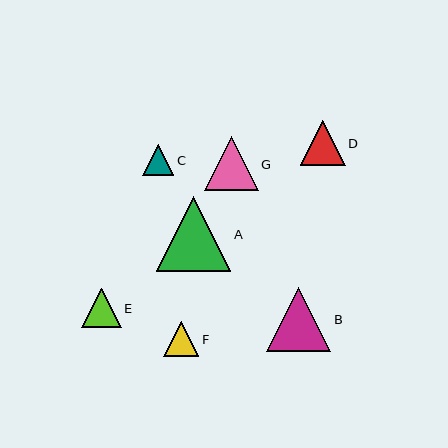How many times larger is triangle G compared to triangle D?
Triangle G is approximately 1.2 times the size of triangle D.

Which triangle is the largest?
Triangle A is the largest with a size of approximately 74 pixels.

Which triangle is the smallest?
Triangle C is the smallest with a size of approximately 31 pixels.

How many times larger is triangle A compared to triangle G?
Triangle A is approximately 1.4 times the size of triangle G.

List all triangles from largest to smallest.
From largest to smallest: A, B, G, D, E, F, C.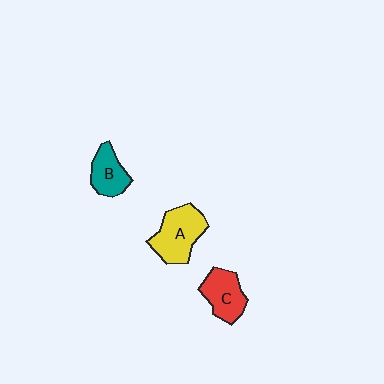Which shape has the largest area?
Shape A (yellow).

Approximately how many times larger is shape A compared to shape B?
Approximately 1.6 times.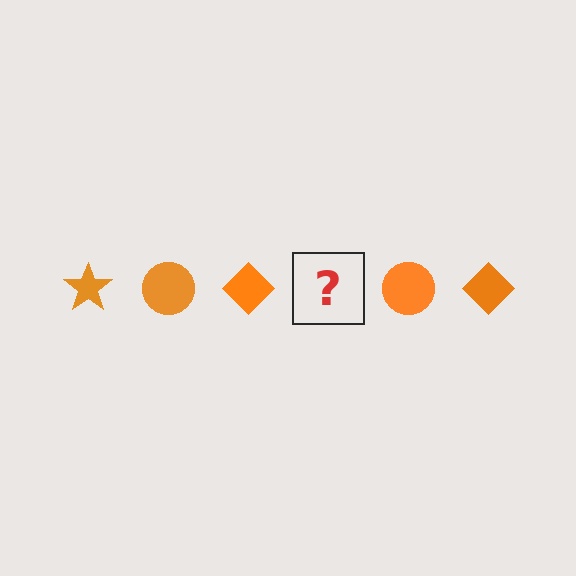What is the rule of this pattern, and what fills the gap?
The rule is that the pattern cycles through star, circle, diamond shapes in orange. The gap should be filled with an orange star.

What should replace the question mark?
The question mark should be replaced with an orange star.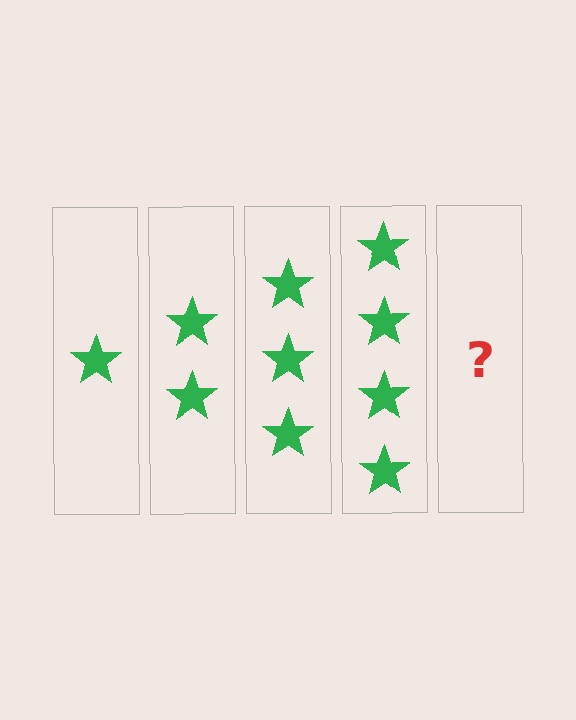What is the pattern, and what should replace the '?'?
The pattern is that each step adds one more star. The '?' should be 5 stars.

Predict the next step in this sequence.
The next step is 5 stars.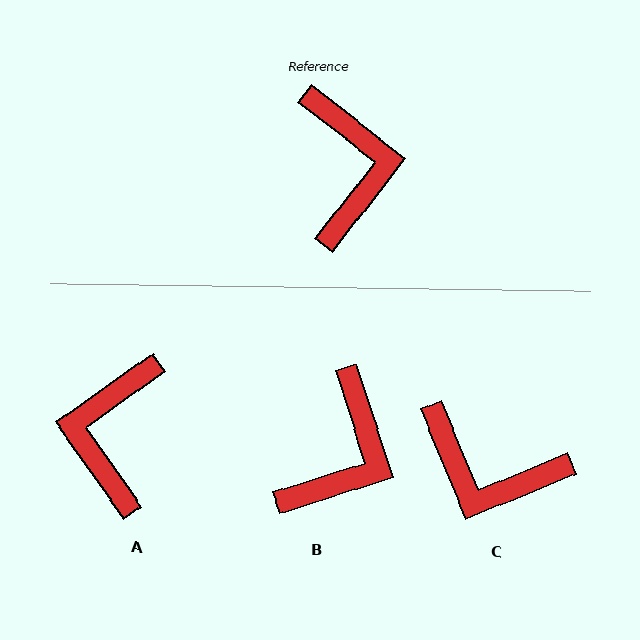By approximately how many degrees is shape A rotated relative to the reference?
Approximately 163 degrees counter-clockwise.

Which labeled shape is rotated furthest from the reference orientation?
A, about 163 degrees away.